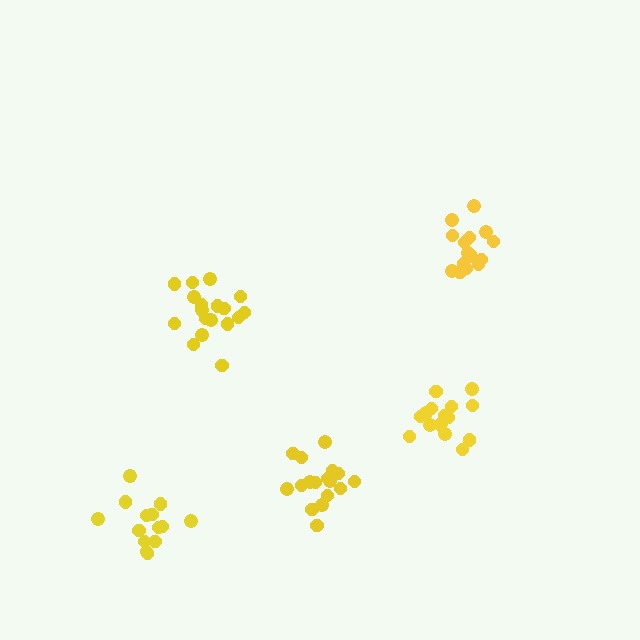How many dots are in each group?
Group 1: 16 dots, Group 2: 15 dots, Group 3: 18 dots, Group 4: 14 dots, Group 5: 17 dots (80 total).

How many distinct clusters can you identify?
There are 5 distinct clusters.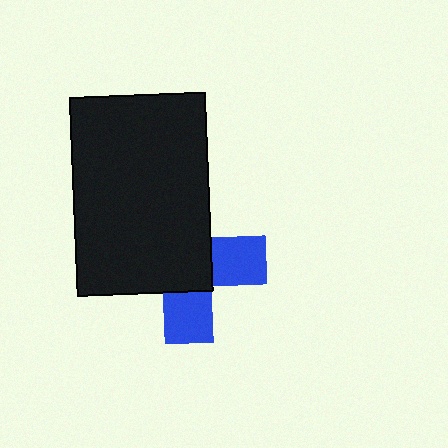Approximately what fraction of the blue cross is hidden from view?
Roughly 62% of the blue cross is hidden behind the black rectangle.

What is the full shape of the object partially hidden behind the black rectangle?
The partially hidden object is a blue cross.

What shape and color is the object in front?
The object in front is a black rectangle.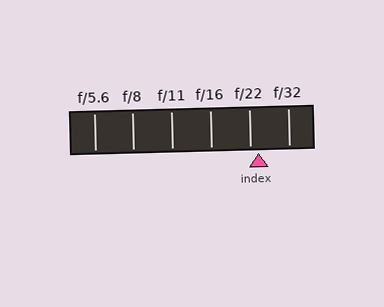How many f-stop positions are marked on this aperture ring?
There are 6 f-stop positions marked.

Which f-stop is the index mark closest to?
The index mark is closest to f/22.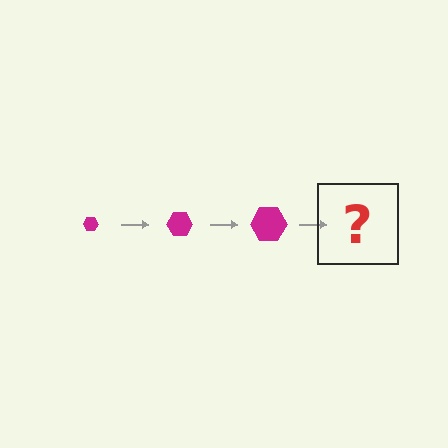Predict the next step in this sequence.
The next step is a magenta hexagon, larger than the previous one.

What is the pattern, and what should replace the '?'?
The pattern is that the hexagon gets progressively larger each step. The '?' should be a magenta hexagon, larger than the previous one.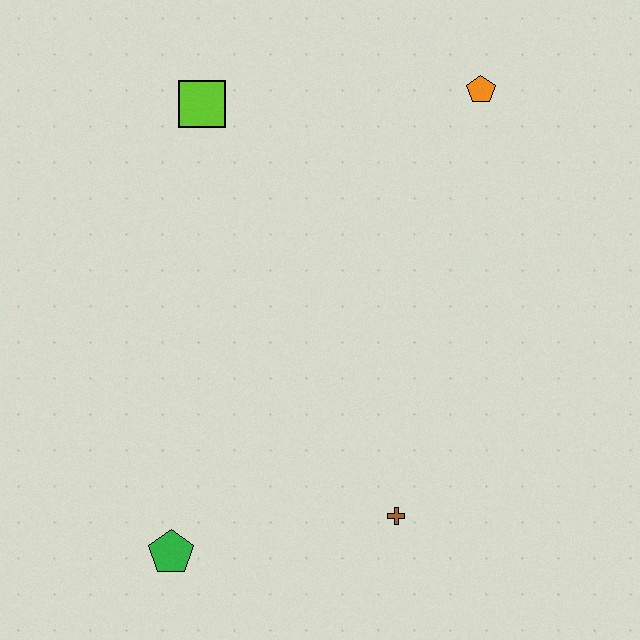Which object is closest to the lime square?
The orange pentagon is closest to the lime square.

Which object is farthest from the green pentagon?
The orange pentagon is farthest from the green pentagon.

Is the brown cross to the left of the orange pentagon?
Yes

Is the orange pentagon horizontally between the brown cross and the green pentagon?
No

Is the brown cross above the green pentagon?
Yes